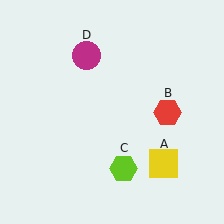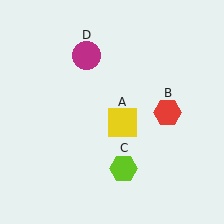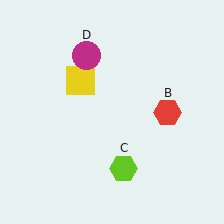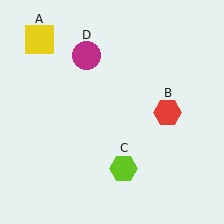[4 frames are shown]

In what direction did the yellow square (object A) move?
The yellow square (object A) moved up and to the left.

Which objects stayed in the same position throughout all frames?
Red hexagon (object B) and lime hexagon (object C) and magenta circle (object D) remained stationary.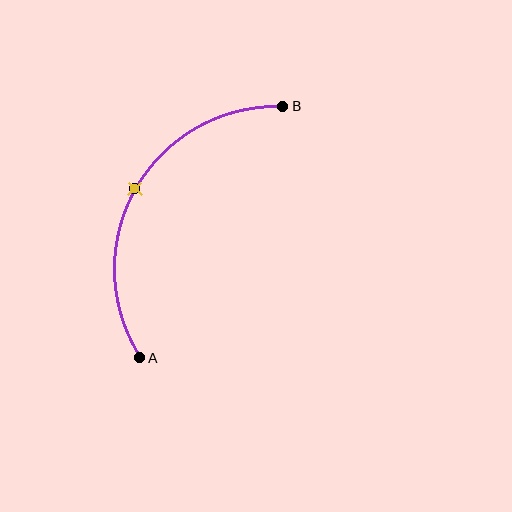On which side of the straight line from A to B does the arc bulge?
The arc bulges to the left of the straight line connecting A and B.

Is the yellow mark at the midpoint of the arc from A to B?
Yes. The yellow mark lies on the arc at equal arc-length from both A and B — it is the arc midpoint.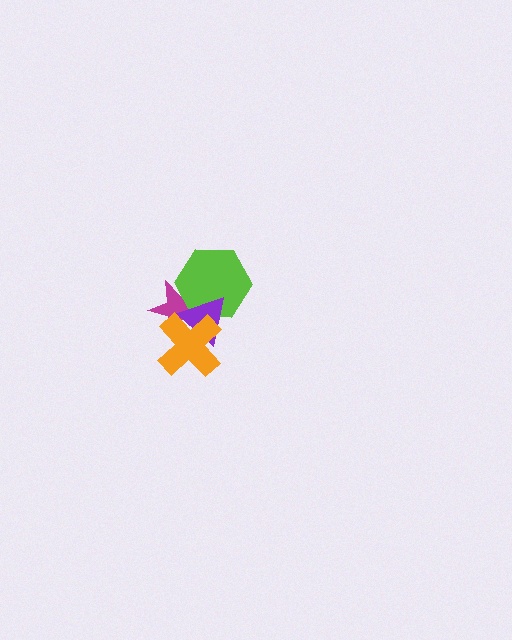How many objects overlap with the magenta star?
3 objects overlap with the magenta star.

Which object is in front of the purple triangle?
The orange cross is in front of the purple triangle.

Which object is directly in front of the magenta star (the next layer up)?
The lime hexagon is directly in front of the magenta star.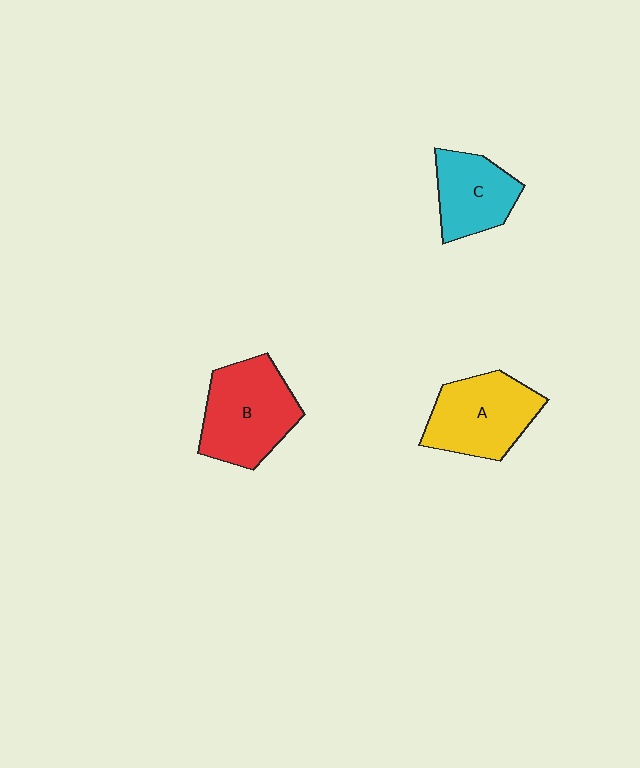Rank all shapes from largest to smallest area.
From largest to smallest: B (red), A (yellow), C (cyan).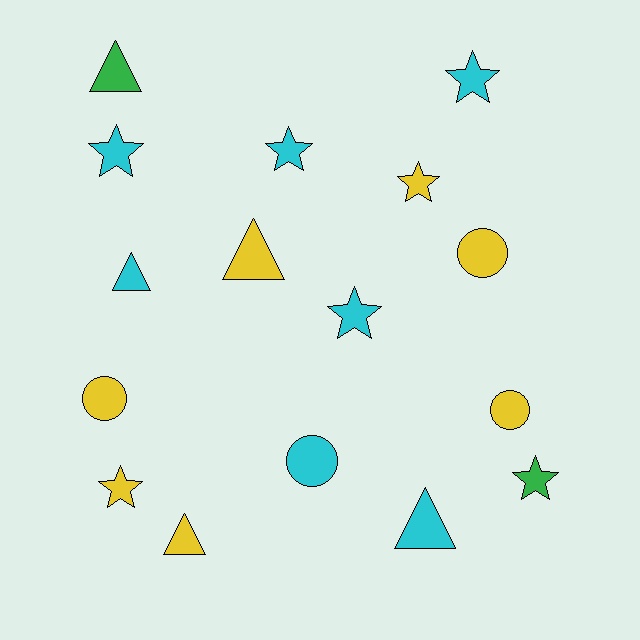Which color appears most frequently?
Yellow, with 7 objects.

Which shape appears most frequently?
Star, with 7 objects.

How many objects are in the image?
There are 16 objects.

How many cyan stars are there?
There are 4 cyan stars.